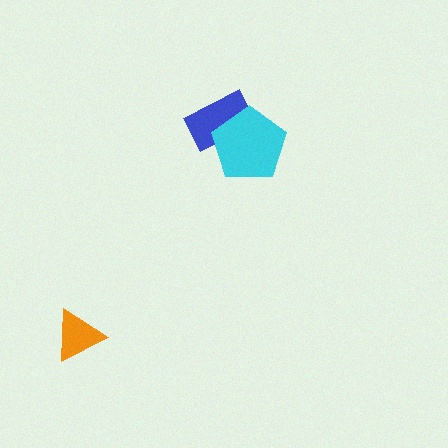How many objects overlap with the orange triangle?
0 objects overlap with the orange triangle.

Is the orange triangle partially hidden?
No, no other shape covers it.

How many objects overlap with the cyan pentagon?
1 object overlaps with the cyan pentagon.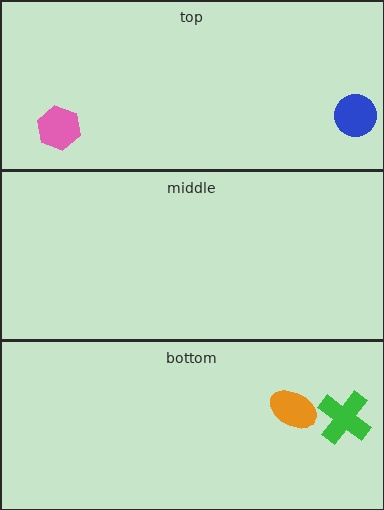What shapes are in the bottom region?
The green cross, the orange ellipse.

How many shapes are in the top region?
2.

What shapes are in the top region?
The blue circle, the pink hexagon.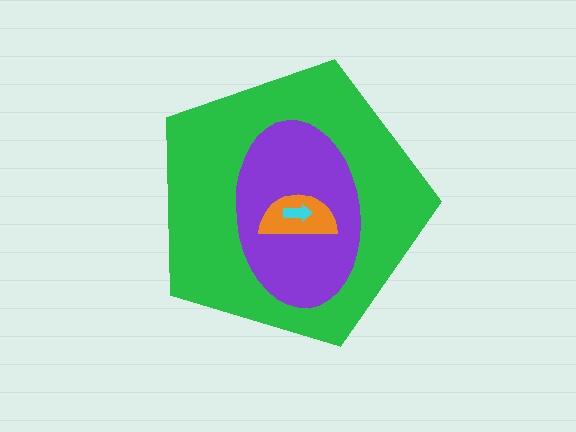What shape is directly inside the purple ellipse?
The orange semicircle.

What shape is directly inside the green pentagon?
The purple ellipse.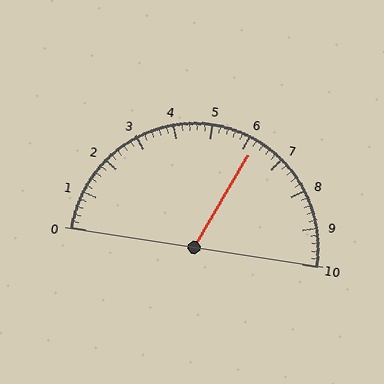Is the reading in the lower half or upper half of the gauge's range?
The reading is in the upper half of the range (0 to 10).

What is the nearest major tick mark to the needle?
The nearest major tick mark is 6.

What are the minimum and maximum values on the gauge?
The gauge ranges from 0 to 10.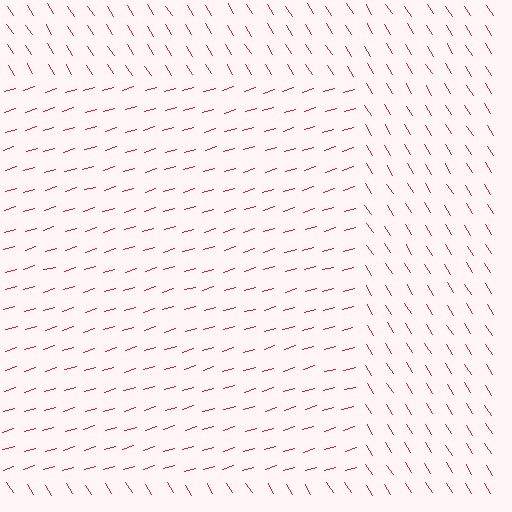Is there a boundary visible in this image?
Yes, there is a texture boundary formed by a change in line orientation.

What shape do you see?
I see a rectangle.